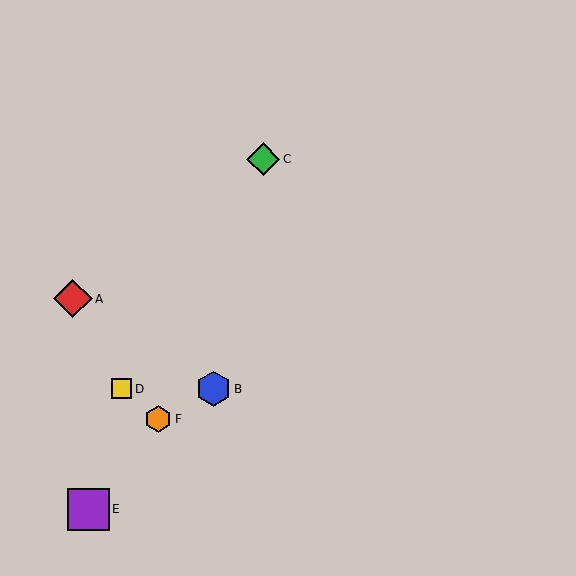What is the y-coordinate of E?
Object E is at y≈509.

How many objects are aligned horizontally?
2 objects (B, D) are aligned horizontally.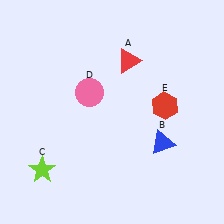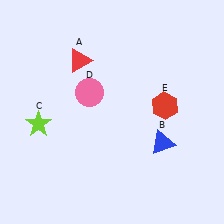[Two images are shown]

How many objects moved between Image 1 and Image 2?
2 objects moved between the two images.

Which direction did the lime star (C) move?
The lime star (C) moved up.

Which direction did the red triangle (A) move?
The red triangle (A) moved left.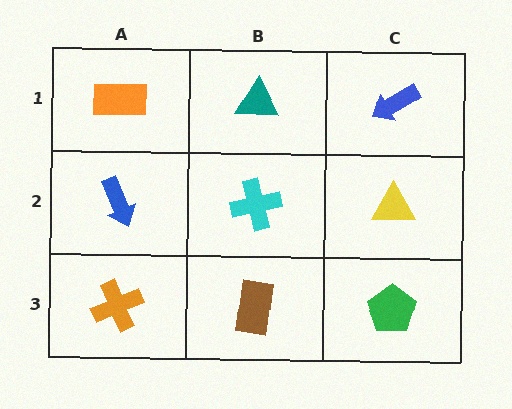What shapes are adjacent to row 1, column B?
A cyan cross (row 2, column B), an orange rectangle (row 1, column A), a blue arrow (row 1, column C).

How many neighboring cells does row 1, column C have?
2.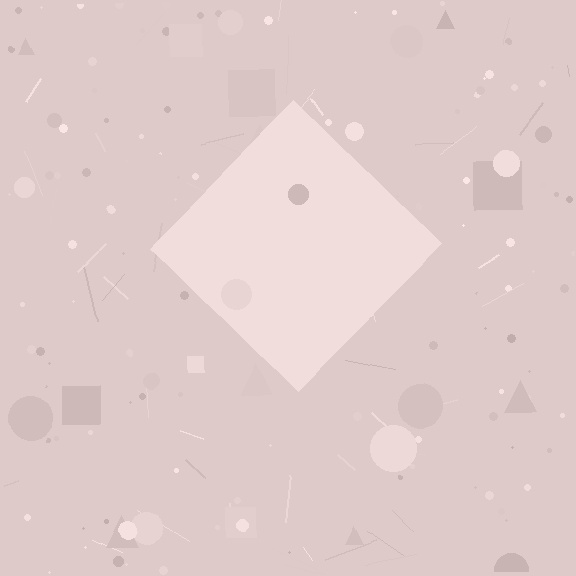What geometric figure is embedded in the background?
A diamond is embedded in the background.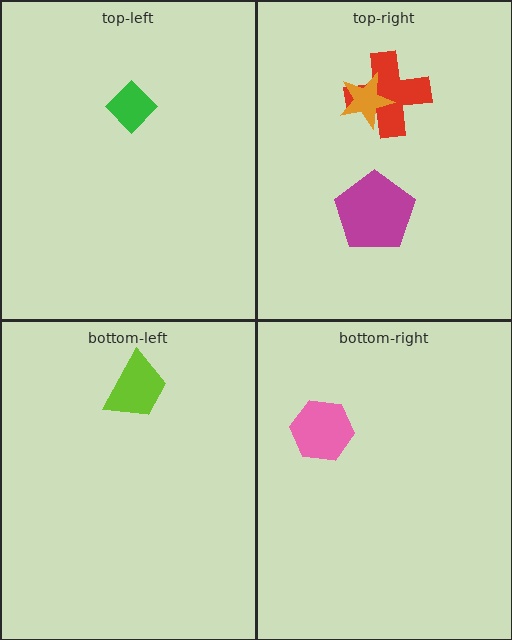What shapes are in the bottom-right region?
The pink hexagon.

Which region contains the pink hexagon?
The bottom-right region.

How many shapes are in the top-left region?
1.